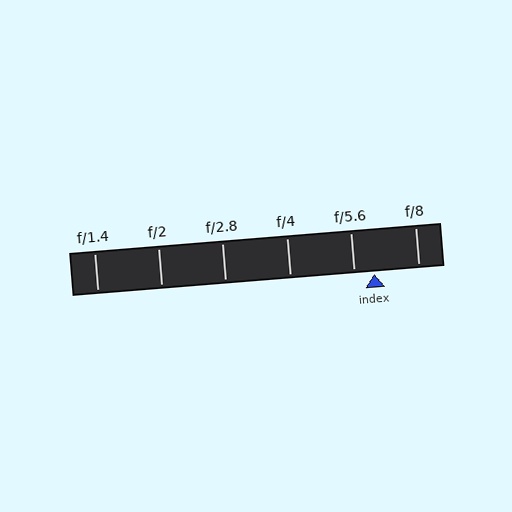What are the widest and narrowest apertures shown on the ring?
The widest aperture shown is f/1.4 and the narrowest is f/8.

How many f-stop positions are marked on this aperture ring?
There are 6 f-stop positions marked.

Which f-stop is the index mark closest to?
The index mark is closest to f/5.6.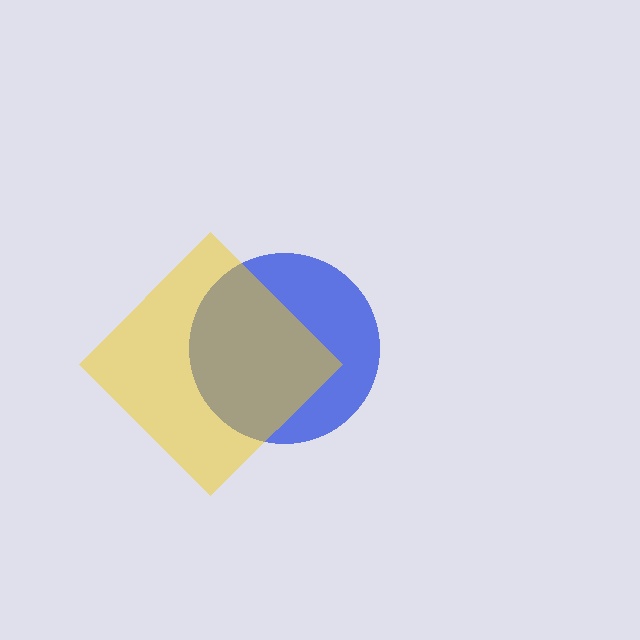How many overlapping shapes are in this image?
There are 2 overlapping shapes in the image.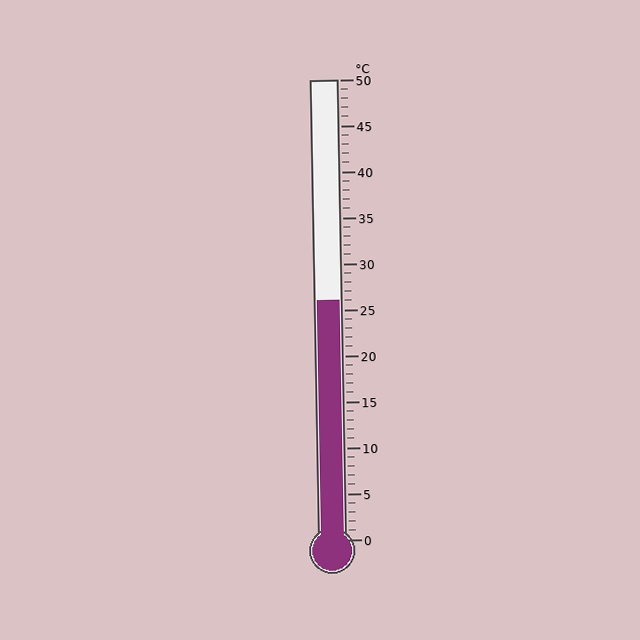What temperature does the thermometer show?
The thermometer shows approximately 26°C.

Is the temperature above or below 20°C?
The temperature is above 20°C.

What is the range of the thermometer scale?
The thermometer scale ranges from 0°C to 50°C.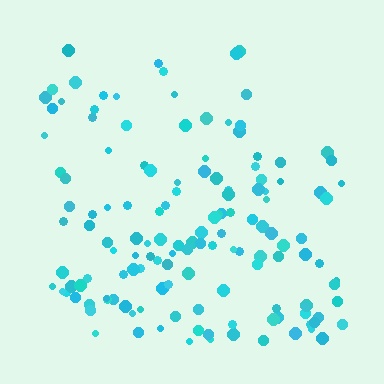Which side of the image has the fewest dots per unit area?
The top.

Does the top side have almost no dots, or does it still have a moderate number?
Still a moderate number, just noticeably fewer than the bottom.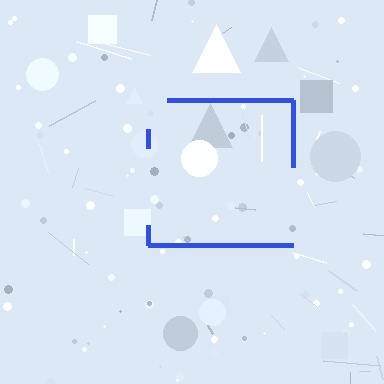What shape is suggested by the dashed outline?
The dashed outline suggests a square.